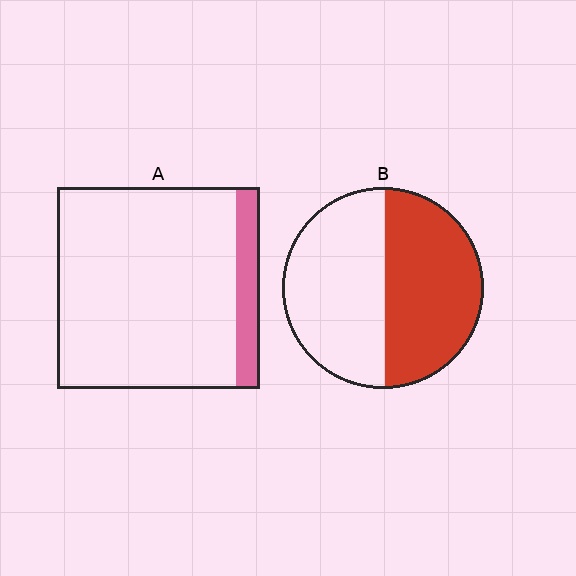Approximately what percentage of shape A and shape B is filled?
A is approximately 10% and B is approximately 50%.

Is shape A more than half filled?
No.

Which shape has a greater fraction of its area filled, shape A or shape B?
Shape B.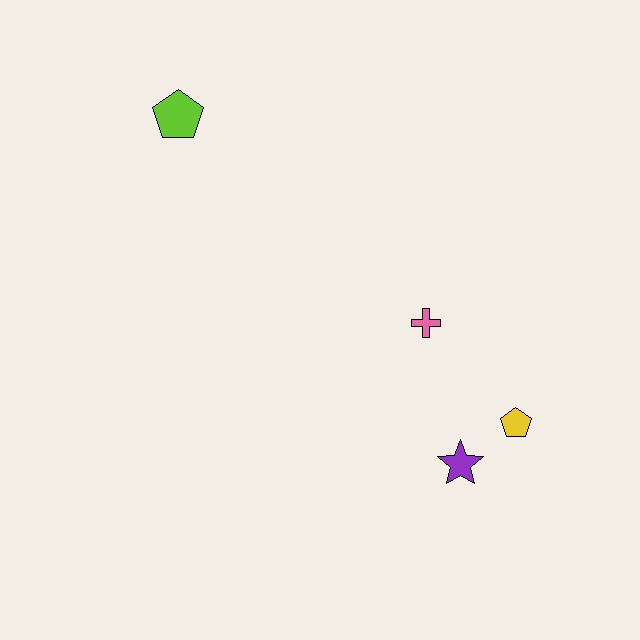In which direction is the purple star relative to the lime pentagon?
The purple star is below the lime pentagon.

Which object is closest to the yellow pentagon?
The purple star is closest to the yellow pentagon.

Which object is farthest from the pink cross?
The lime pentagon is farthest from the pink cross.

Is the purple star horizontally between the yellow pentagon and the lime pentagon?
Yes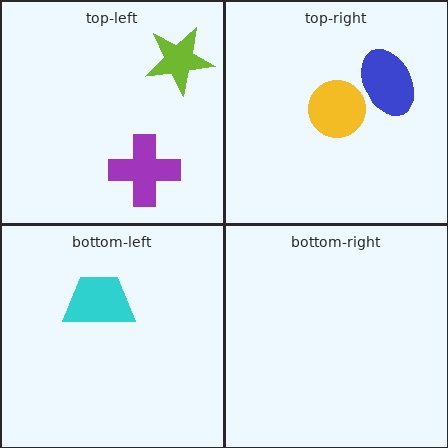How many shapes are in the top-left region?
2.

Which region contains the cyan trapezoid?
The bottom-left region.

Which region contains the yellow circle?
The top-right region.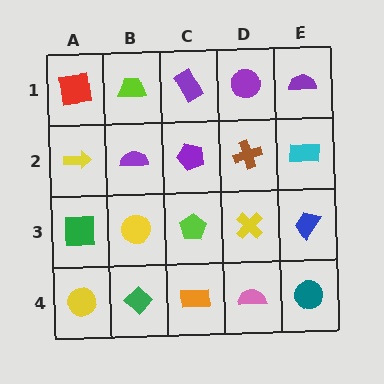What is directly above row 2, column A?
A red square.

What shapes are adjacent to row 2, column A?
A red square (row 1, column A), a green square (row 3, column A), a purple semicircle (row 2, column B).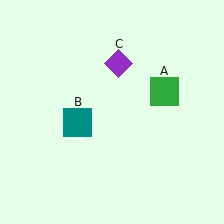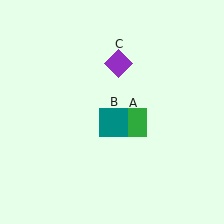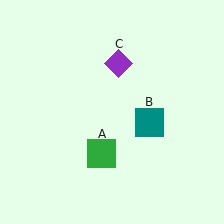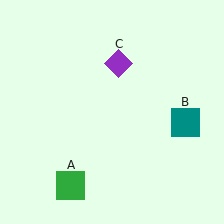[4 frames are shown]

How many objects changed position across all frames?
2 objects changed position: green square (object A), teal square (object B).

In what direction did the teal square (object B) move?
The teal square (object B) moved right.